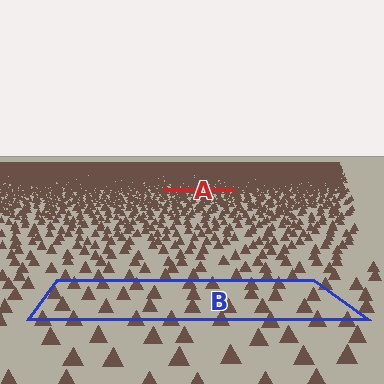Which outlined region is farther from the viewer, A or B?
Region A is farther from the viewer — the texture elements inside it appear smaller and more densely packed.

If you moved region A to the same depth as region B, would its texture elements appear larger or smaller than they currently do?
They would appear larger. At a closer depth, the same texture elements are projected at a bigger on-screen size.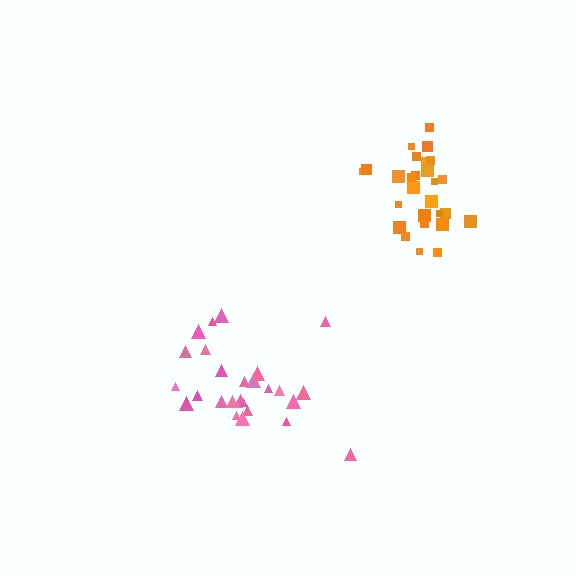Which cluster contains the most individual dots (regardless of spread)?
Orange (27).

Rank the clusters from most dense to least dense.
orange, pink.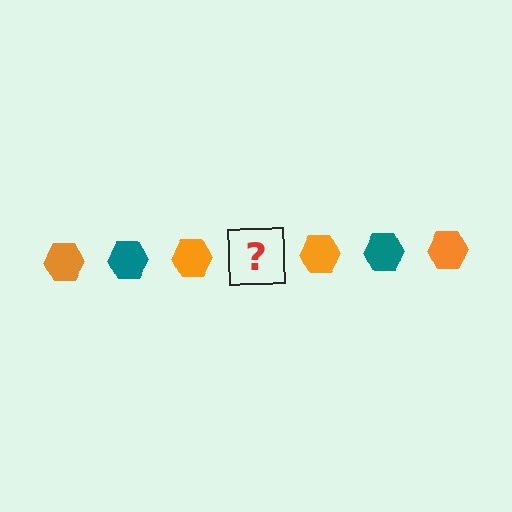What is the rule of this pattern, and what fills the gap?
The rule is that the pattern cycles through orange, teal hexagons. The gap should be filled with a teal hexagon.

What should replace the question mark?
The question mark should be replaced with a teal hexagon.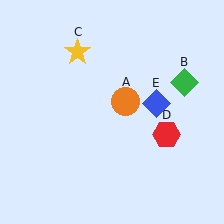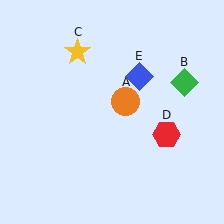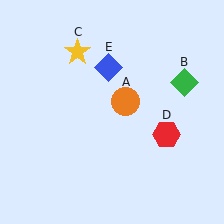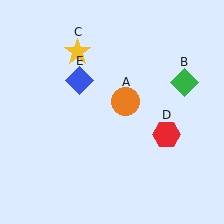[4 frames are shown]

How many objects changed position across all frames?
1 object changed position: blue diamond (object E).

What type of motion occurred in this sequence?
The blue diamond (object E) rotated counterclockwise around the center of the scene.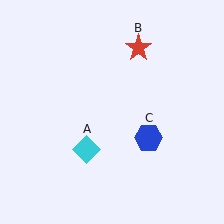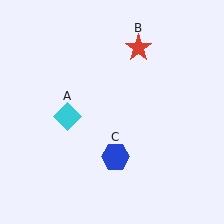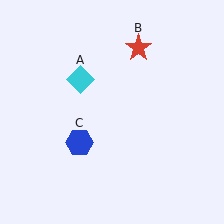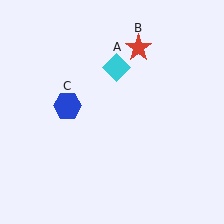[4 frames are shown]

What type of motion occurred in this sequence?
The cyan diamond (object A), blue hexagon (object C) rotated clockwise around the center of the scene.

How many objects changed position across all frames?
2 objects changed position: cyan diamond (object A), blue hexagon (object C).